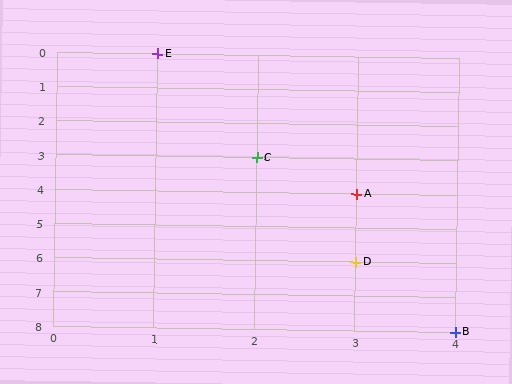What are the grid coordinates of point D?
Point D is at grid coordinates (3, 6).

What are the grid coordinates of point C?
Point C is at grid coordinates (2, 3).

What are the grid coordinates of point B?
Point B is at grid coordinates (4, 8).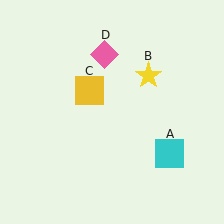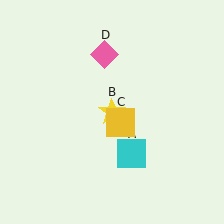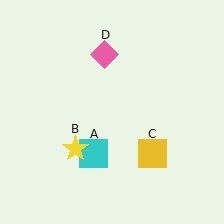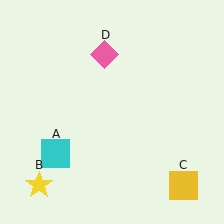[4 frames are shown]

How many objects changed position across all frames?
3 objects changed position: cyan square (object A), yellow star (object B), yellow square (object C).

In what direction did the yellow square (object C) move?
The yellow square (object C) moved down and to the right.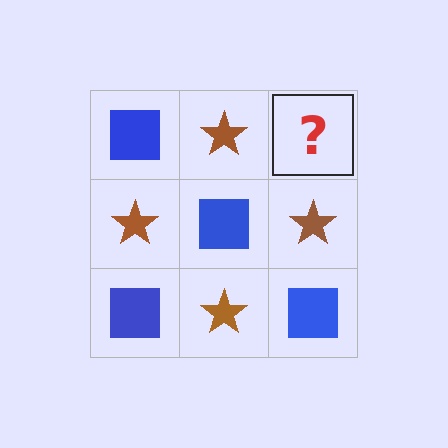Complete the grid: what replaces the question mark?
The question mark should be replaced with a blue square.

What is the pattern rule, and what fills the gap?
The rule is that it alternates blue square and brown star in a checkerboard pattern. The gap should be filled with a blue square.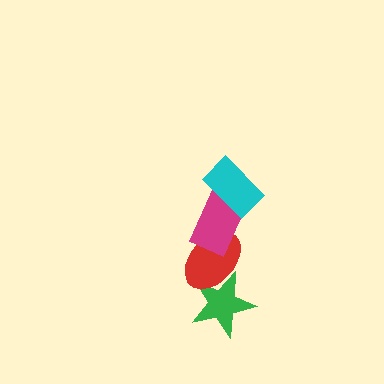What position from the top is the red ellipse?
The red ellipse is 3rd from the top.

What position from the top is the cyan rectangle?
The cyan rectangle is 1st from the top.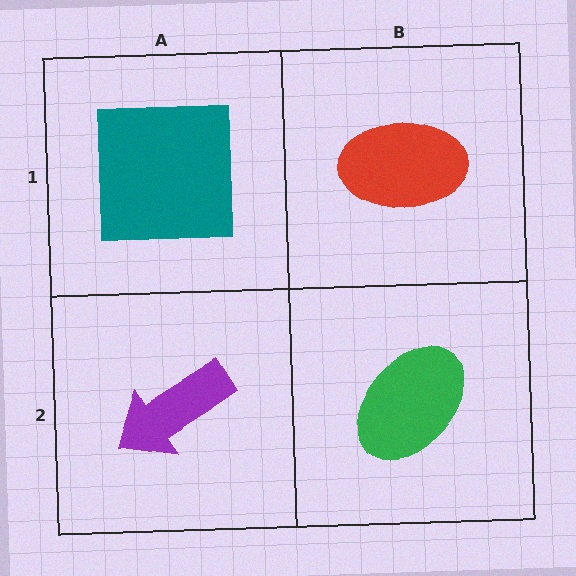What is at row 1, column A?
A teal square.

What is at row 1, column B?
A red ellipse.